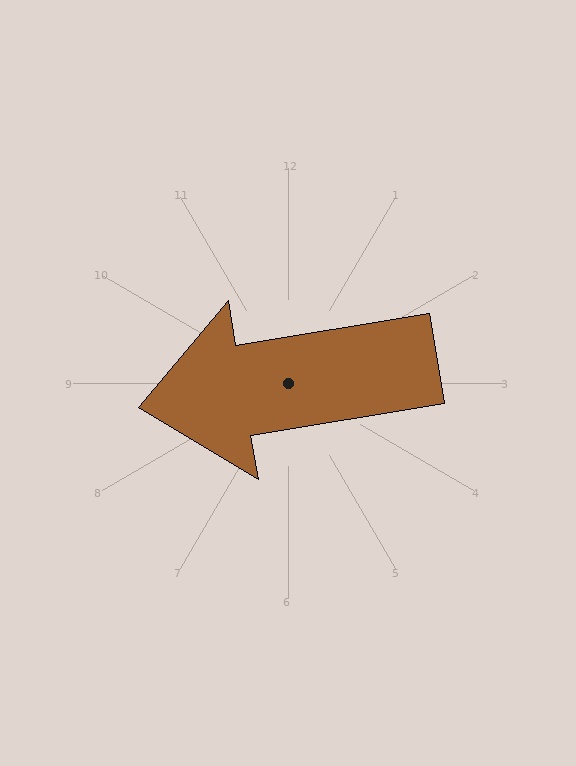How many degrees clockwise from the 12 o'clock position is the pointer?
Approximately 261 degrees.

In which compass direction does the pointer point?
West.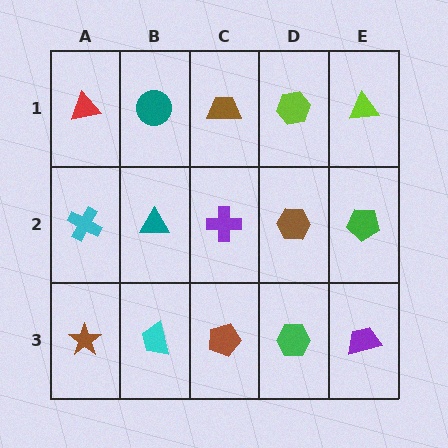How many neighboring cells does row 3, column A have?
2.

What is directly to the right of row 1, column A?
A teal circle.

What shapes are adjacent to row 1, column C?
A purple cross (row 2, column C), a teal circle (row 1, column B), a lime hexagon (row 1, column D).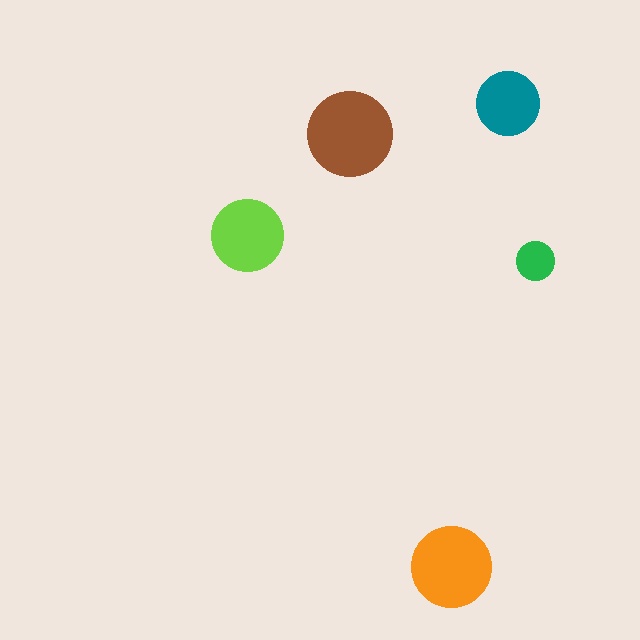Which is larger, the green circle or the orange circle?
The orange one.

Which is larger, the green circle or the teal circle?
The teal one.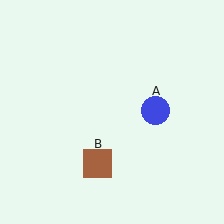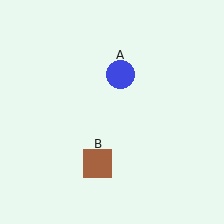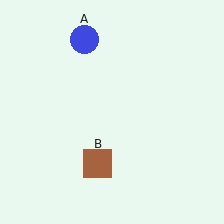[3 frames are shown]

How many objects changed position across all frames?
1 object changed position: blue circle (object A).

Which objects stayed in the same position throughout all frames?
Brown square (object B) remained stationary.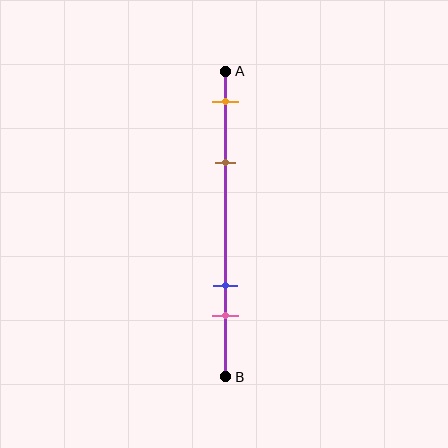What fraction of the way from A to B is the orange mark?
The orange mark is approximately 10% (0.1) of the way from A to B.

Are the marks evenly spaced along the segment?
No, the marks are not evenly spaced.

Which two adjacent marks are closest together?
The blue and pink marks are the closest adjacent pair.